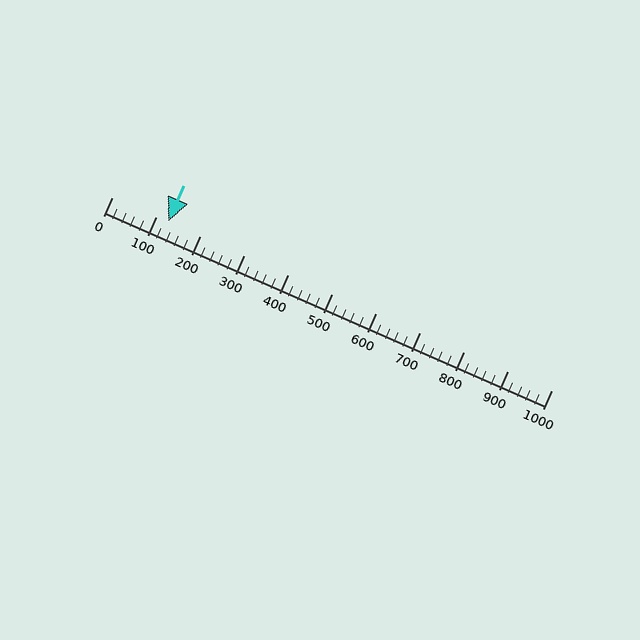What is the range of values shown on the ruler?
The ruler shows values from 0 to 1000.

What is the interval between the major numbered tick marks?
The major tick marks are spaced 100 units apart.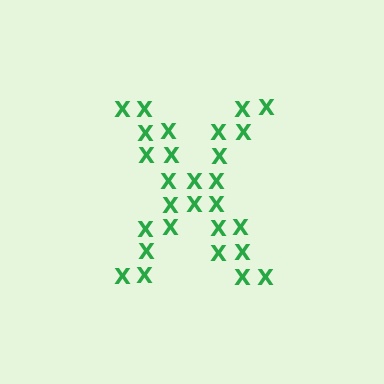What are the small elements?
The small elements are letter X's.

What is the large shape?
The large shape is the letter X.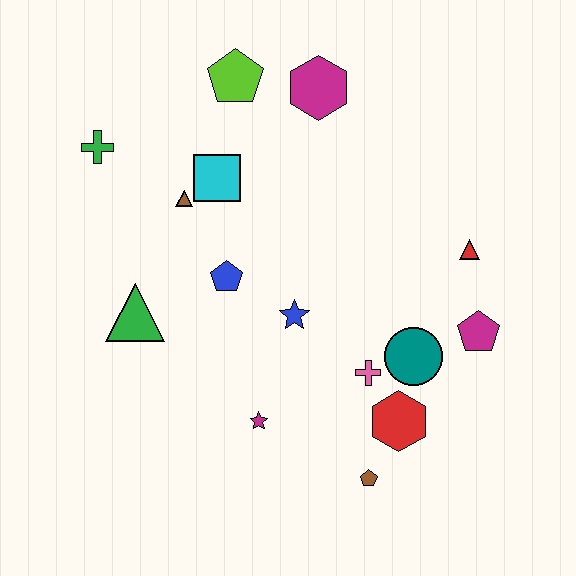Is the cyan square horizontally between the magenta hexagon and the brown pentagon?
No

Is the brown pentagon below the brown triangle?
Yes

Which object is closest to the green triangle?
The blue pentagon is closest to the green triangle.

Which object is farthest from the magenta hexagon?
The brown pentagon is farthest from the magenta hexagon.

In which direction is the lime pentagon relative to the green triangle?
The lime pentagon is above the green triangle.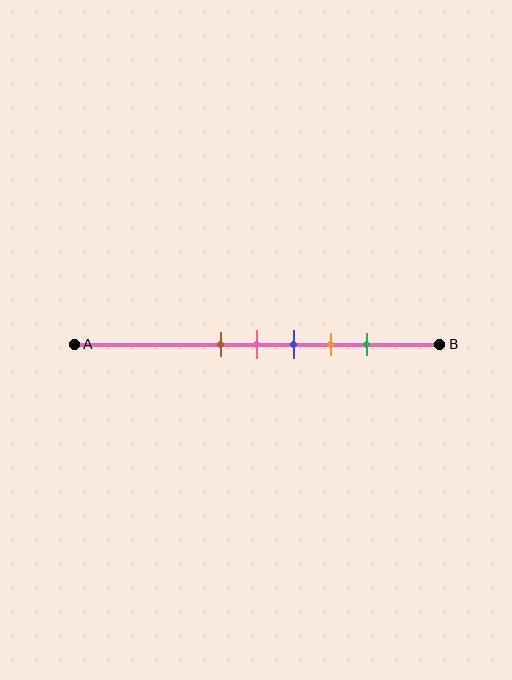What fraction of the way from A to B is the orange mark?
The orange mark is approximately 70% (0.7) of the way from A to B.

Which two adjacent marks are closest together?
The brown and pink marks are the closest adjacent pair.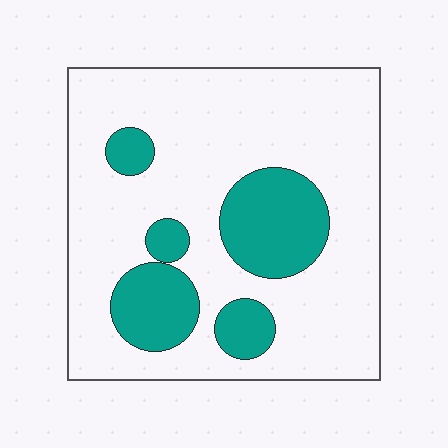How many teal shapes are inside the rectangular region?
5.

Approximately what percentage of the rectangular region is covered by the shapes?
Approximately 25%.